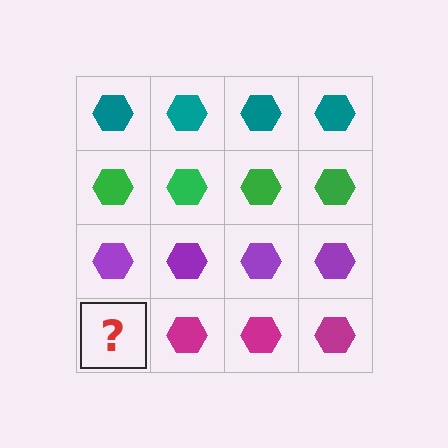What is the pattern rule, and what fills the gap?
The rule is that each row has a consistent color. The gap should be filled with a magenta hexagon.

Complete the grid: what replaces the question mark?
The question mark should be replaced with a magenta hexagon.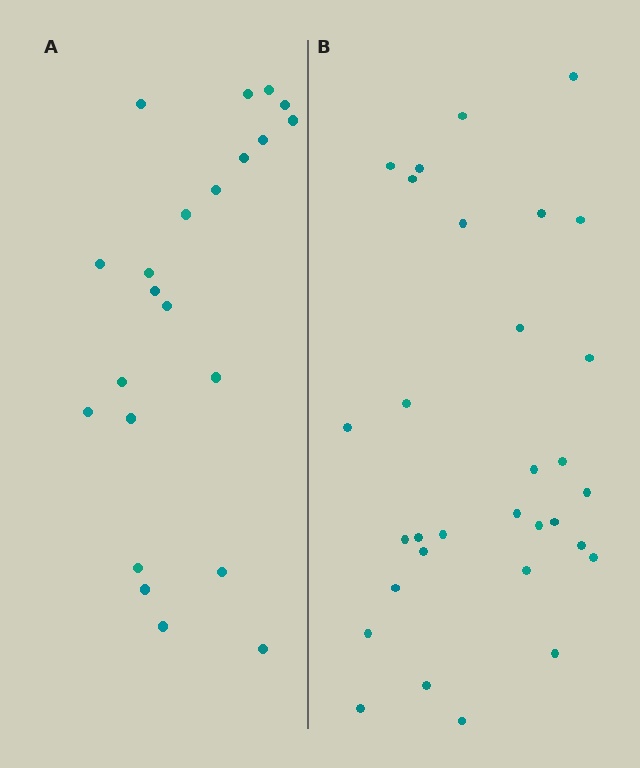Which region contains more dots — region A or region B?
Region B (the right region) has more dots.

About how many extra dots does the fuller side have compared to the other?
Region B has roughly 8 or so more dots than region A.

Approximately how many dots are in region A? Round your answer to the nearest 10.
About 20 dots. (The exact count is 22, which rounds to 20.)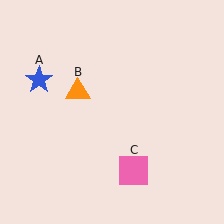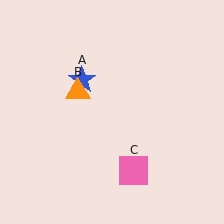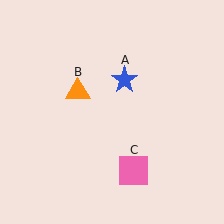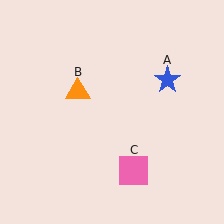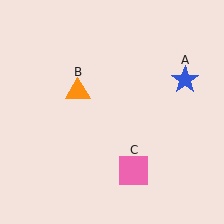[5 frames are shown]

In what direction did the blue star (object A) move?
The blue star (object A) moved right.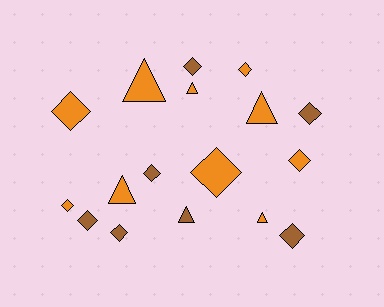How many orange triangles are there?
There are 5 orange triangles.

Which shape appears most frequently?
Diamond, with 11 objects.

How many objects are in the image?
There are 17 objects.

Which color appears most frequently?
Orange, with 10 objects.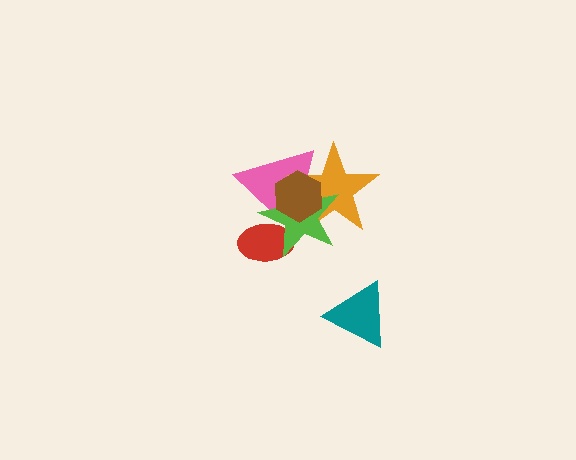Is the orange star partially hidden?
Yes, it is partially covered by another shape.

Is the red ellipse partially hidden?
Yes, it is partially covered by another shape.